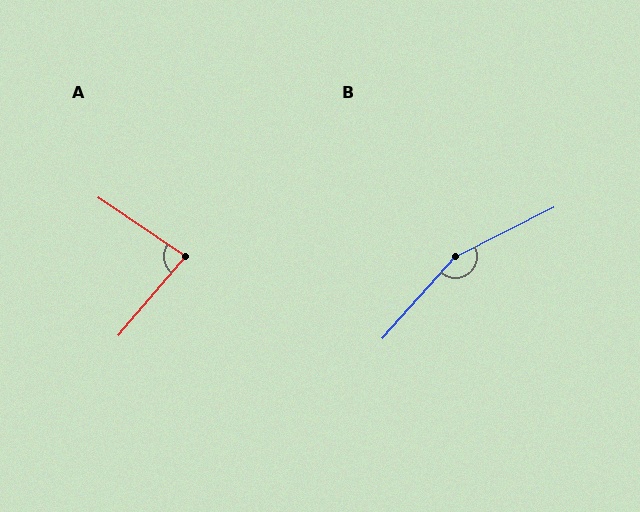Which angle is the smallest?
A, at approximately 84 degrees.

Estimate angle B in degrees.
Approximately 158 degrees.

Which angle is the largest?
B, at approximately 158 degrees.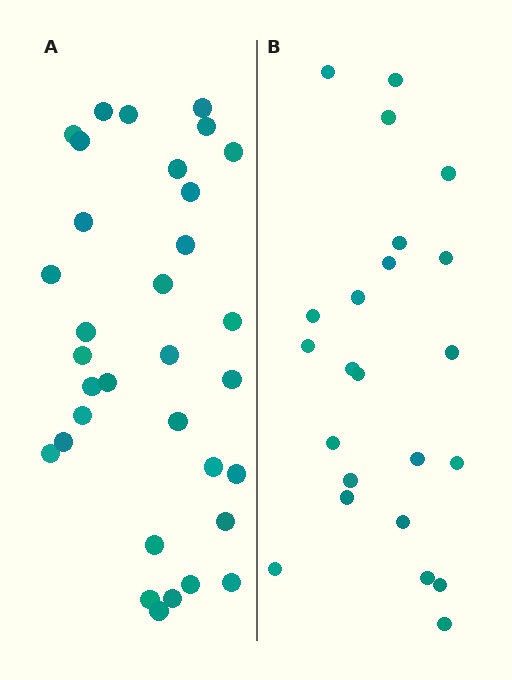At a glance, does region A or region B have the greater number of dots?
Region A (the left region) has more dots.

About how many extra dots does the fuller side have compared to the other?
Region A has roughly 10 or so more dots than region B.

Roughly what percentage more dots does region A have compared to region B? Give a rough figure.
About 45% more.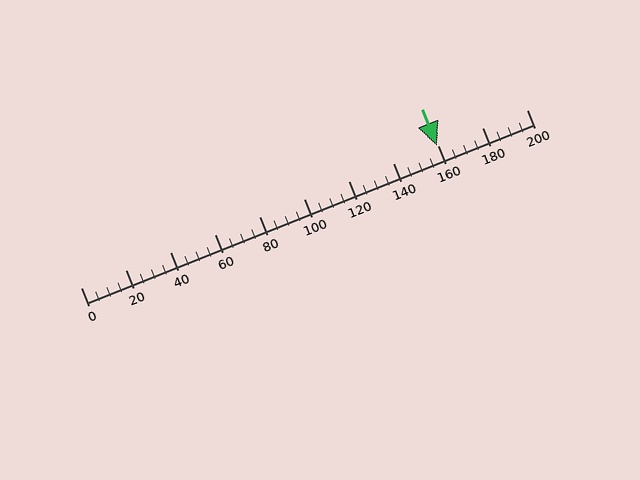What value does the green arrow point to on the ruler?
The green arrow points to approximately 160.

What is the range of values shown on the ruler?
The ruler shows values from 0 to 200.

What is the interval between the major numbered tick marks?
The major tick marks are spaced 20 units apart.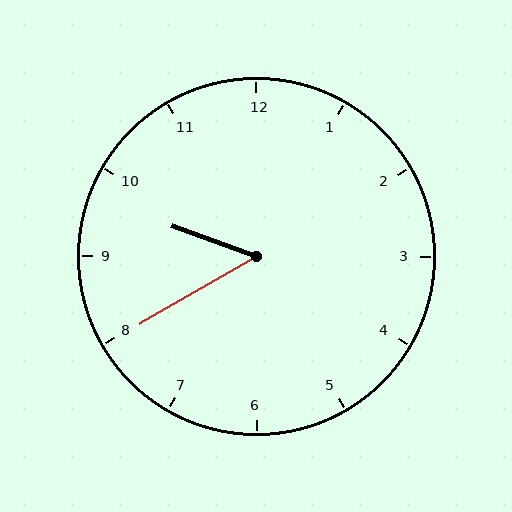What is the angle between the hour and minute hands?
Approximately 50 degrees.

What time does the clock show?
9:40.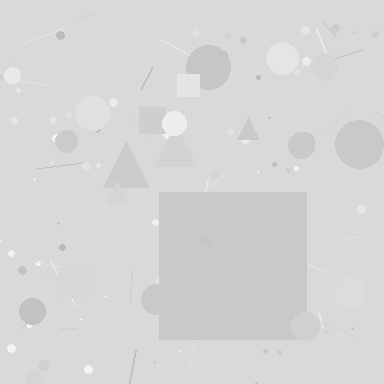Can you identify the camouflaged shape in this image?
The camouflaged shape is a square.